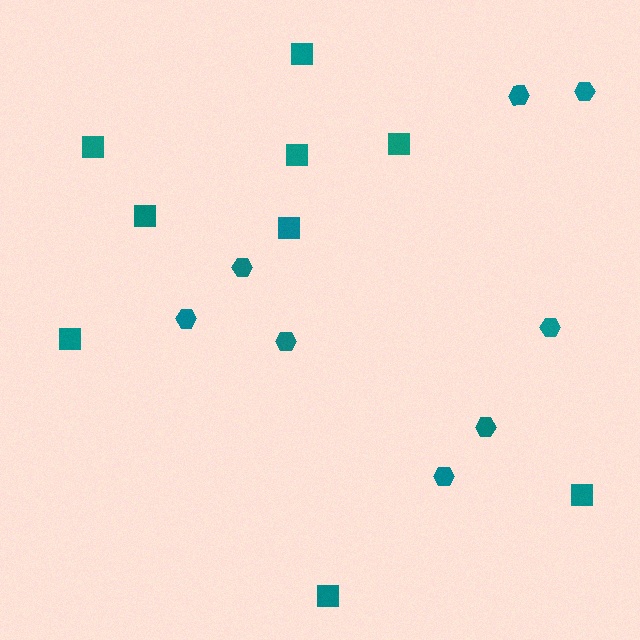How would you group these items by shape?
There are 2 groups: one group of hexagons (8) and one group of squares (9).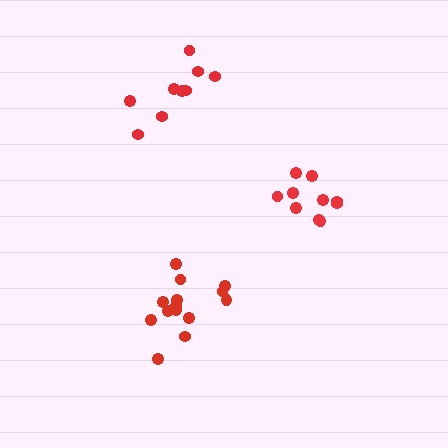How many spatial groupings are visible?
There are 3 spatial groupings.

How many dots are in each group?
Group 1: 9 dots, Group 2: 14 dots, Group 3: 10 dots (33 total).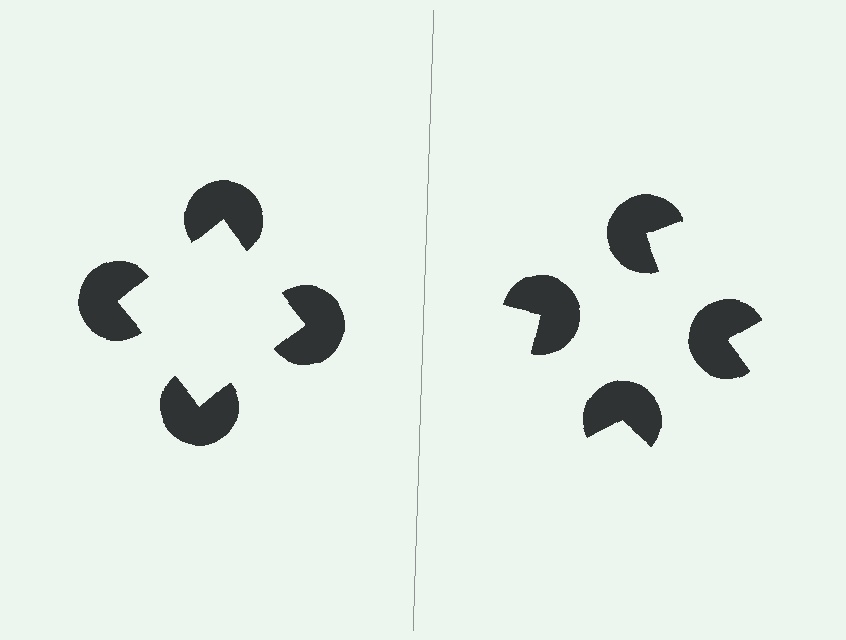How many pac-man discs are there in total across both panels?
8 — 4 on each side.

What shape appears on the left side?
An illusory square.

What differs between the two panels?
The pac-man discs are positioned identically on both sides; only the wedge orientations differ. On the left they align to a square; on the right they are misaligned.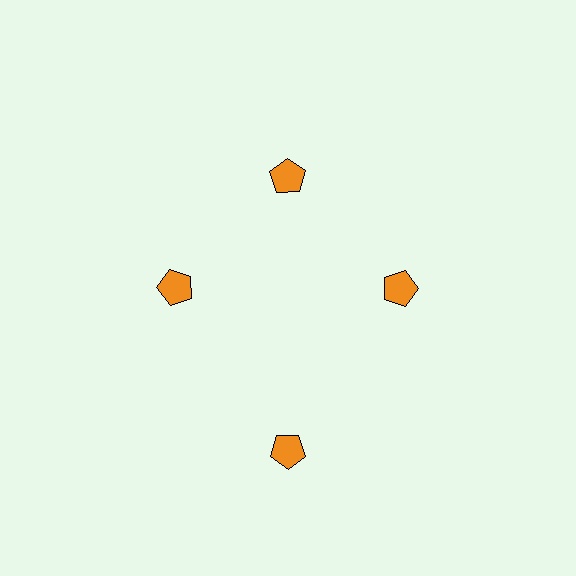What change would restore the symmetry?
The symmetry would be restored by moving it inward, back onto the ring so that all 4 pentagons sit at equal angles and equal distance from the center.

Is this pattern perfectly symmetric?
No. The 4 orange pentagons are arranged in a ring, but one element near the 6 o'clock position is pushed outward from the center, breaking the 4-fold rotational symmetry.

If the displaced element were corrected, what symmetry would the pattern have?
It would have 4-fold rotational symmetry — the pattern would map onto itself every 90 degrees.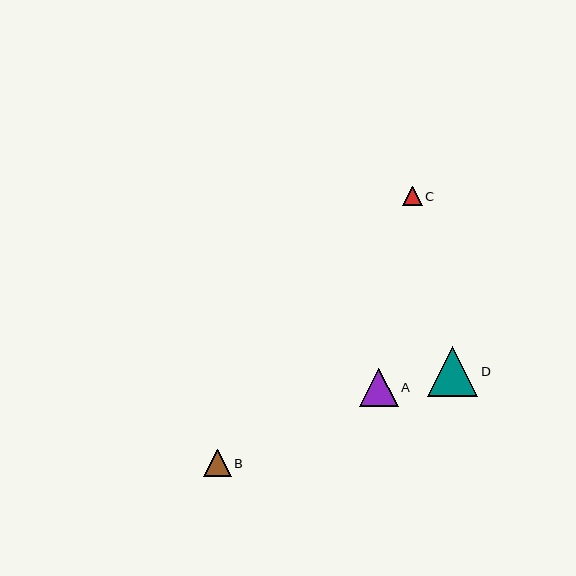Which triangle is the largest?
Triangle D is the largest with a size of approximately 50 pixels.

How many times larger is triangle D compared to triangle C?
Triangle D is approximately 2.6 times the size of triangle C.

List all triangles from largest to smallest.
From largest to smallest: D, A, B, C.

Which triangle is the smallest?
Triangle C is the smallest with a size of approximately 20 pixels.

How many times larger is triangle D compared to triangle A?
Triangle D is approximately 1.3 times the size of triangle A.